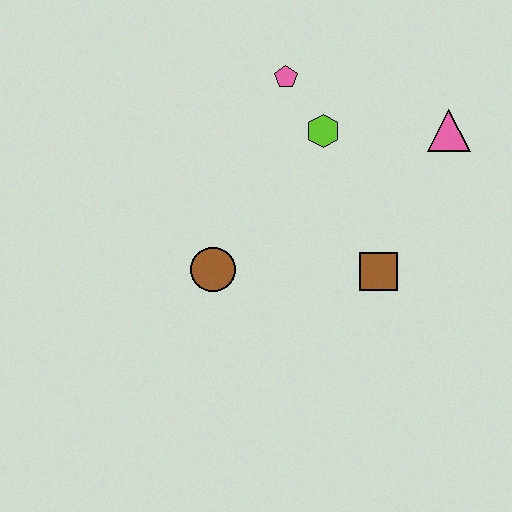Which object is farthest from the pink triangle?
The brown circle is farthest from the pink triangle.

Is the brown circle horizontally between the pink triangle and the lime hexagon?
No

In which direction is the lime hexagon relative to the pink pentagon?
The lime hexagon is below the pink pentagon.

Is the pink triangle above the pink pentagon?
No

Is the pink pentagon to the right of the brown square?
No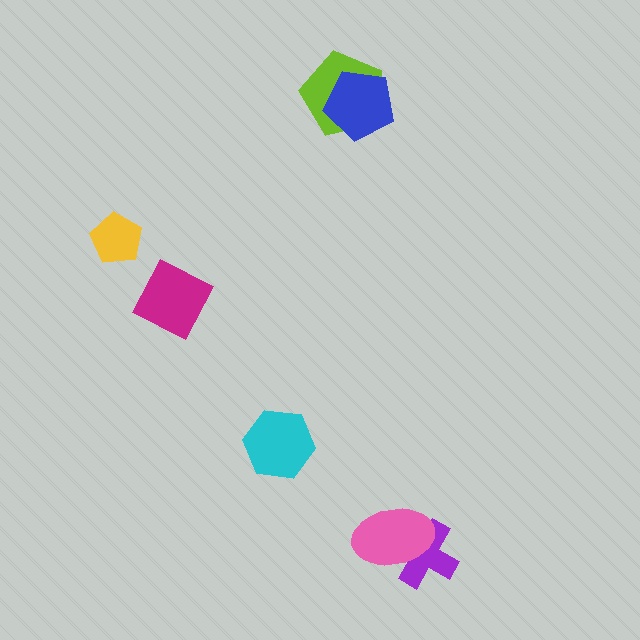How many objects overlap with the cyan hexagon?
0 objects overlap with the cyan hexagon.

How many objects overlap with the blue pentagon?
1 object overlaps with the blue pentagon.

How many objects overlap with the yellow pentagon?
0 objects overlap with the yellow pentagon.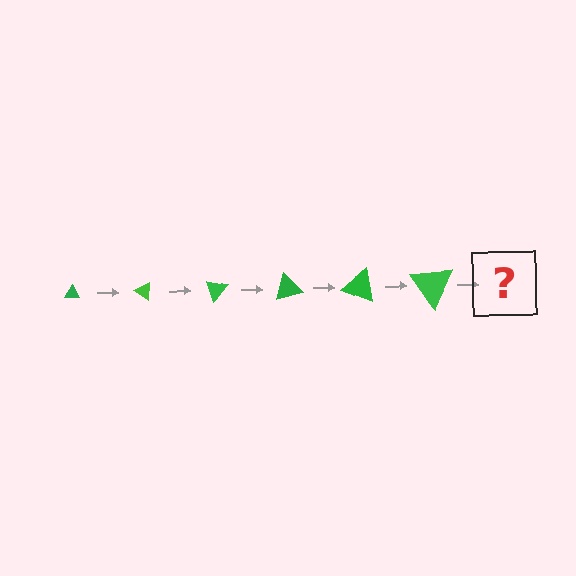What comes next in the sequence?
The next element should be a triangle, larger than the previous one and rotated 210 degrees from the start.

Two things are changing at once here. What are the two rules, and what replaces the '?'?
The two rules are that the triangle grows larger each step and it rotates 35 degrees each step. The '?' should be a triangle, larger than the previous one and rotated 210 degrees from the start.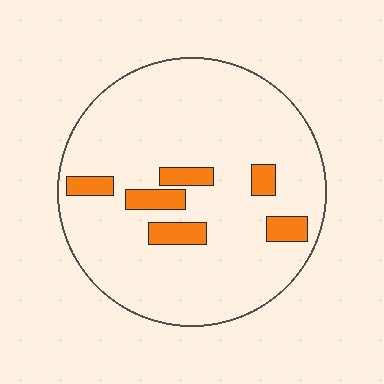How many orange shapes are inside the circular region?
6.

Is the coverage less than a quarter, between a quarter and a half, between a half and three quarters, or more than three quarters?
Less than a quarter.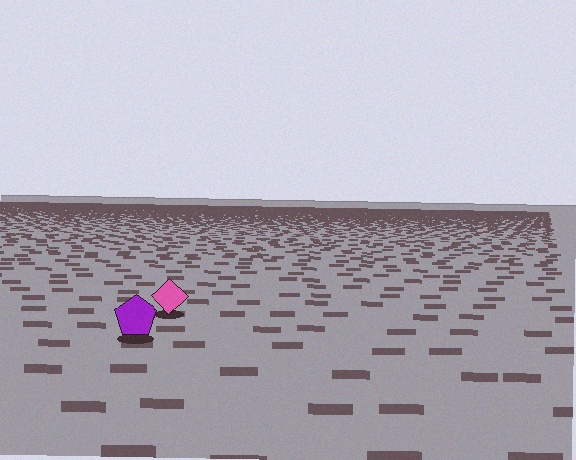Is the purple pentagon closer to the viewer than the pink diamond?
Yes. The purple pentagon is closer — you can tell from the texture gradient: the ground texture is coarser near it.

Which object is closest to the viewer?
The purple pentagon is closest. The texture marks near it are larger and more spread out.